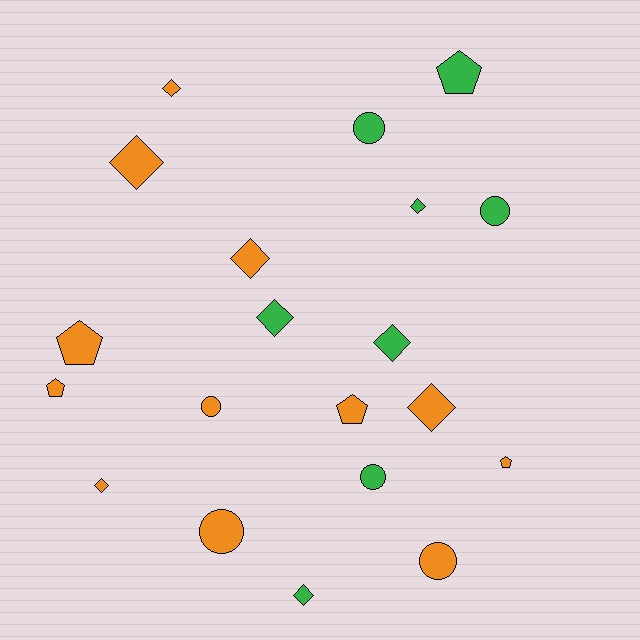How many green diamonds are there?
There are 4 green diamonds.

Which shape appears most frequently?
Diamond, with 9 objects.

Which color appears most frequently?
Orange, with 12 objects.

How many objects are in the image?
There are 20 objects.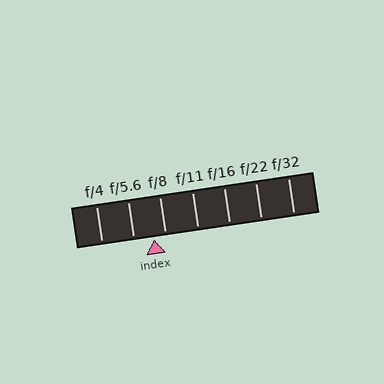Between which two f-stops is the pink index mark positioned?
The index mark is between f/5.6 and f/8.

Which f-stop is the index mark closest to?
The index mark is closest to f/8.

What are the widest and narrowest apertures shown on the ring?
The widest aperture shown is f/4 and the narrowest is f/32.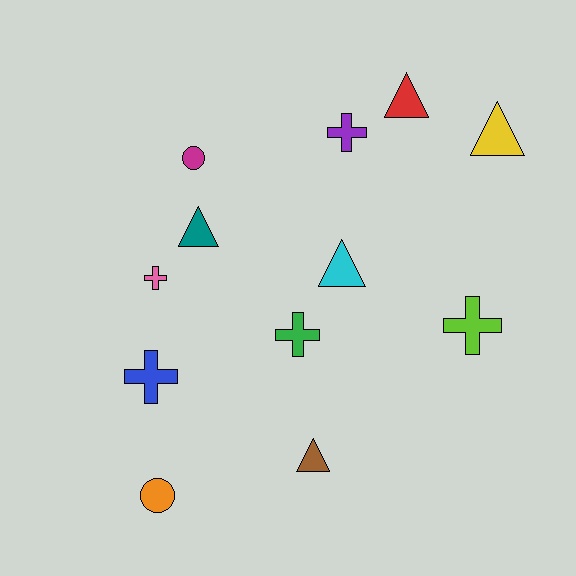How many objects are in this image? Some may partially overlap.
There are 12 objects.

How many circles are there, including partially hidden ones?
There are 2 circles.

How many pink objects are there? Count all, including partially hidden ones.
There is 1 pink object.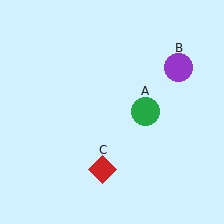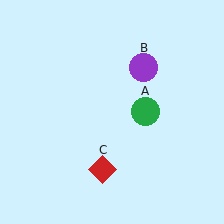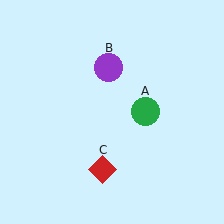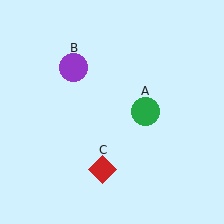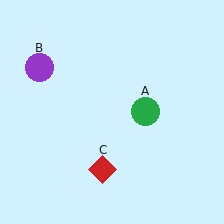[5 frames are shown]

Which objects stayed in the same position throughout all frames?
Green circle (object A) and red diamond (object C) remained stationary.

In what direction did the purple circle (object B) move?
The purple circle (object B) moved left.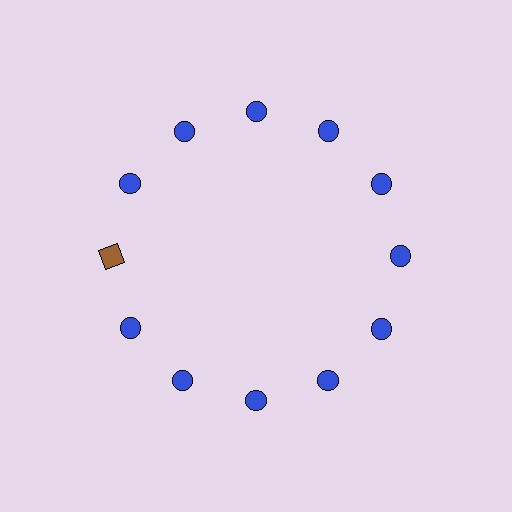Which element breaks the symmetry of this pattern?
The brown square at roughly the 9 o'clock position breaks the symmetry. All other shapes are blue circles.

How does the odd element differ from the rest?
It differs in both color (brown instead of blue) and shape (square instead of circle).